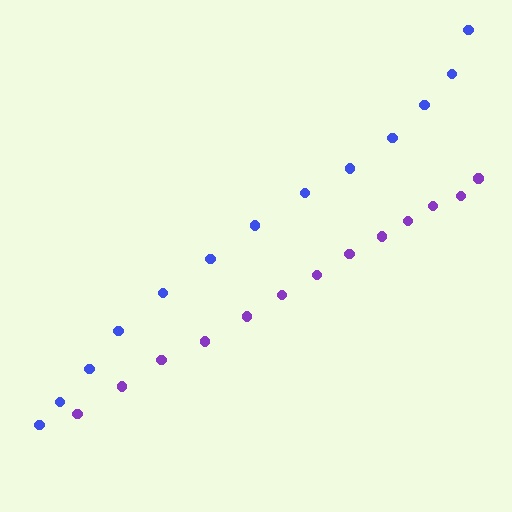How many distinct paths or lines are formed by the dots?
There are 2 distinct paths.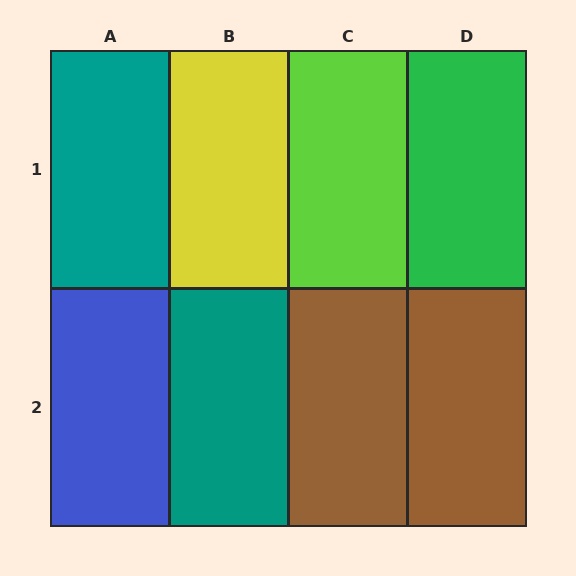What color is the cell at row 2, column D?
Brown.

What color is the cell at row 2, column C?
Brown.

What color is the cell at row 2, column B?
Teal.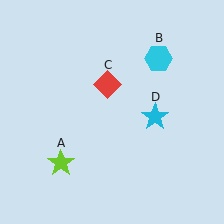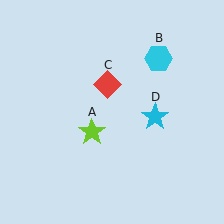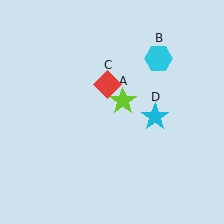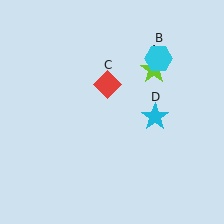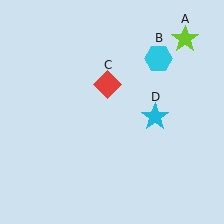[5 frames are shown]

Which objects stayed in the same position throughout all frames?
Cyan hexagon (object B) and red diamond (object C) and cyan star (object D) remained stationary.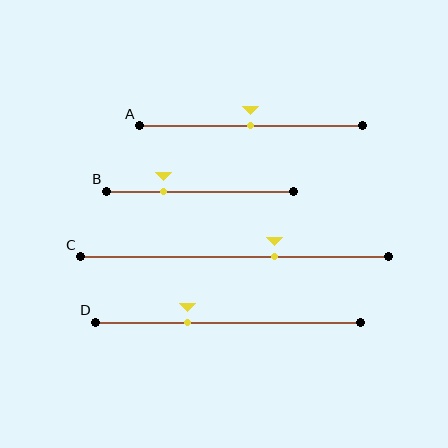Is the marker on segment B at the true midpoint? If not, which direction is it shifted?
No, the marker on segment B is shifted to the left by about 20% of the segment length.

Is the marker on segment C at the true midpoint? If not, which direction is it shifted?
No, the marker on segment C is shifted to the right by about 13% of the segment length.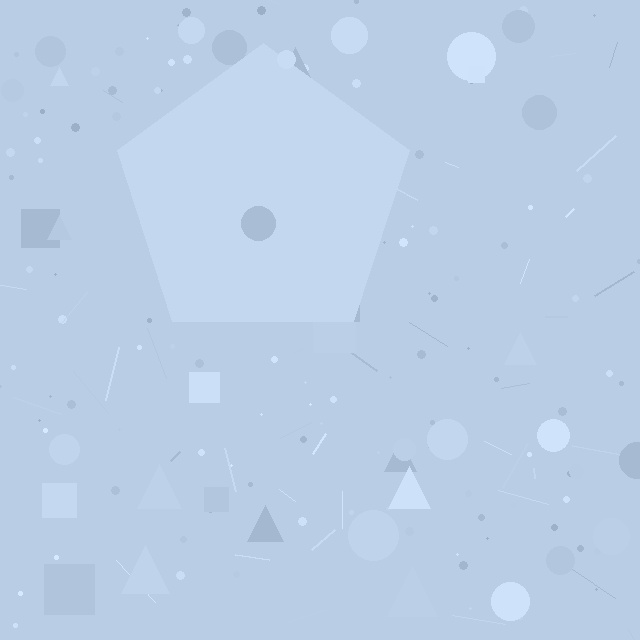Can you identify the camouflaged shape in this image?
The camouflaged shape is a pentagon.